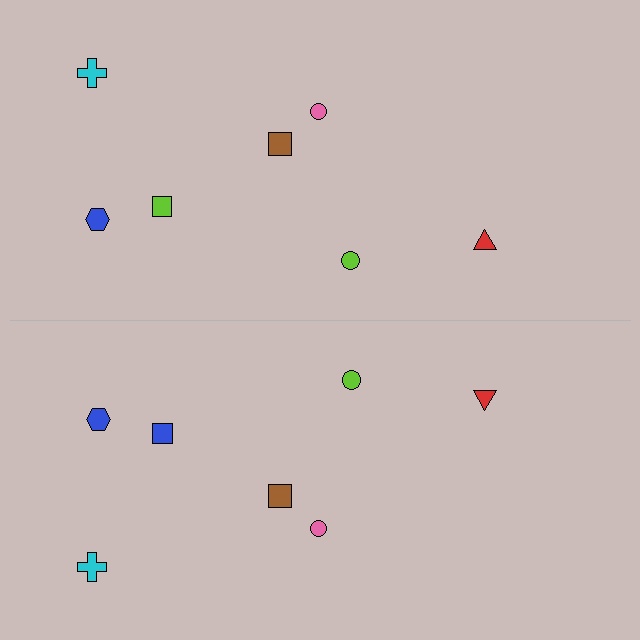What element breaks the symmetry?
The blue square on the bottom side breaks the symmetry — its mirror counterpart is lime.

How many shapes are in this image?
There are 14 shapes in this image.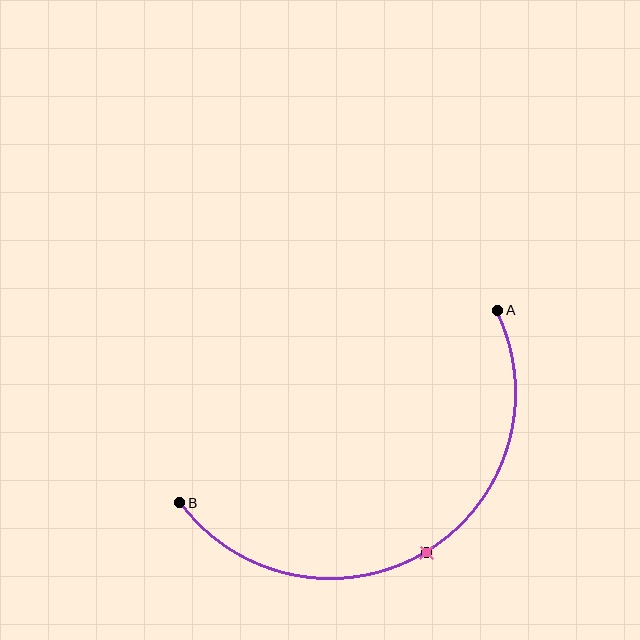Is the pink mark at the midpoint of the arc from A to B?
Yes. The pink mark lies on the arc at equal arc-length from both A and B — it is the arc midpoint.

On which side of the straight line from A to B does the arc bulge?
The arc bulges below the straight line connecting A and B.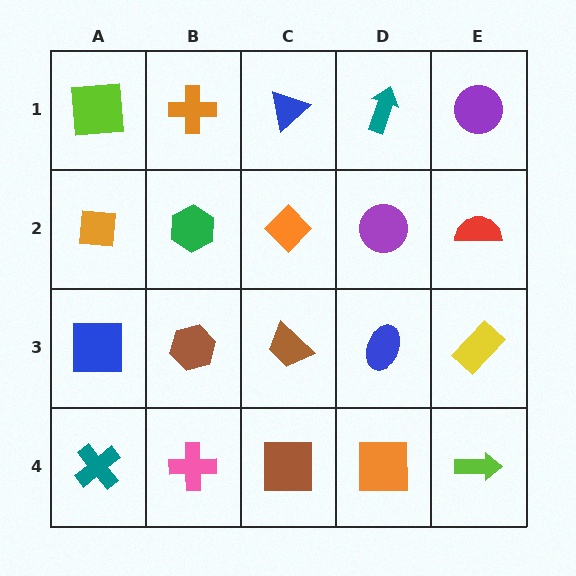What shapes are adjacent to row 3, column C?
An orange diamond (row 2, column C), a brown square (row 4, column C), a brown hexagon (row 3, column B), a blue ellipse (row 3, column D).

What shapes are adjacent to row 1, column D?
A purple circle (row 2, column D), a blue triangle (row 1, column C), a purple circle (row 1, column E).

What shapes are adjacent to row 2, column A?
A lime square (row 1, column A), a blue square (row 3, column A), a green hexagon (row 2, column B).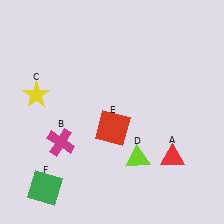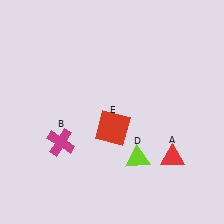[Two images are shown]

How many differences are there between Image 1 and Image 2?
There are 2 differences between the two images.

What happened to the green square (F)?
The green square (F) was removed in Image 2. It was in the bottom-left area of Image 1.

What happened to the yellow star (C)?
The yellow star (C) was removed in Image 2. It was in the top-left area of Image 1.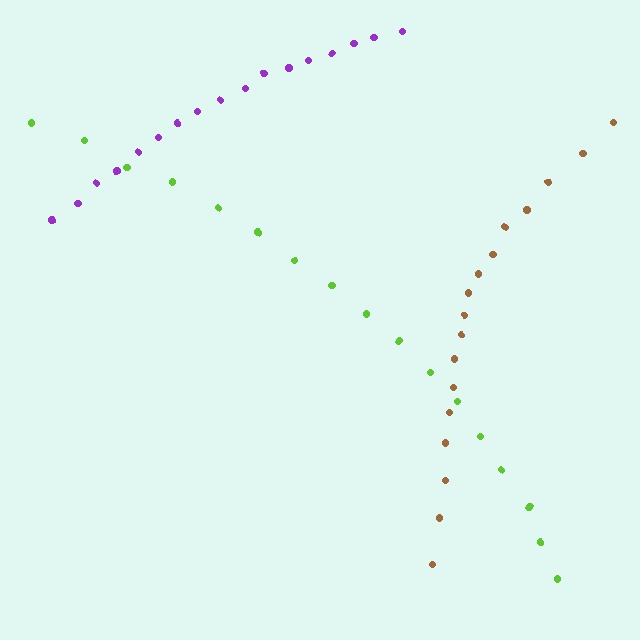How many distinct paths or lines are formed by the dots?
There are 3 distinct paths.